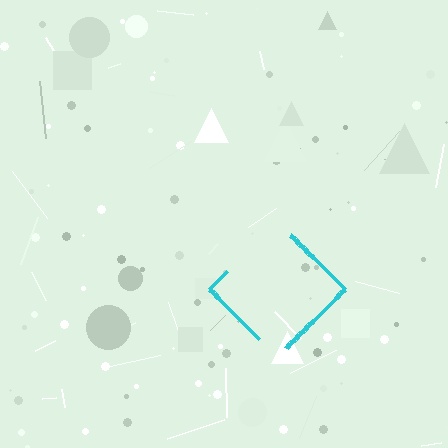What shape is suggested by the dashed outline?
The dashed outline suggests a diamond.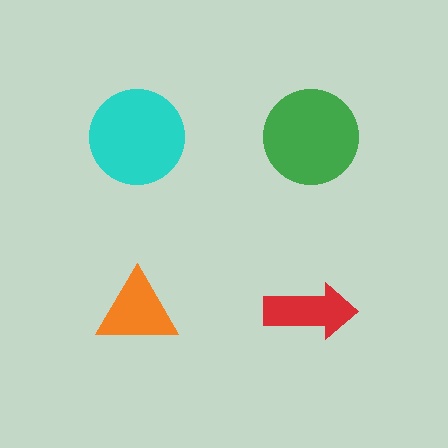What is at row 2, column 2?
A red arrow.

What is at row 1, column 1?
A cyan circle.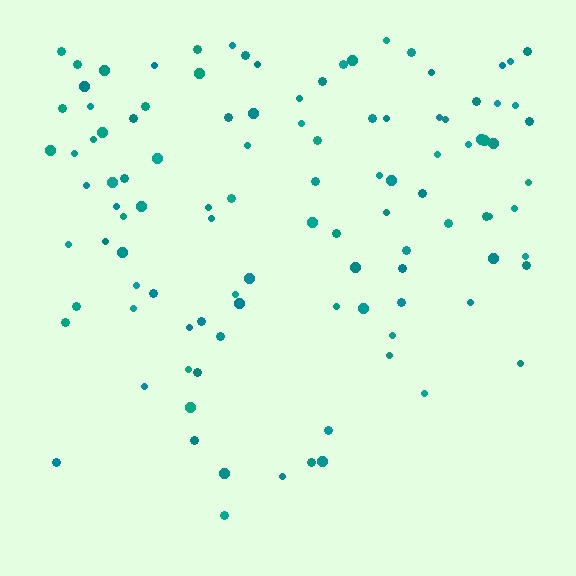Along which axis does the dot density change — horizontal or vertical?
Vertical.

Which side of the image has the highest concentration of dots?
The top.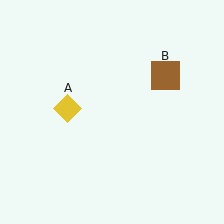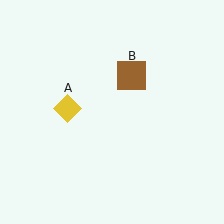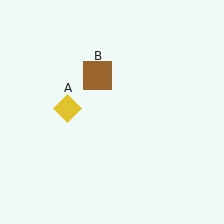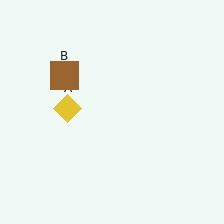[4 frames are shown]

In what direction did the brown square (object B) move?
The brown square (object B) moved left.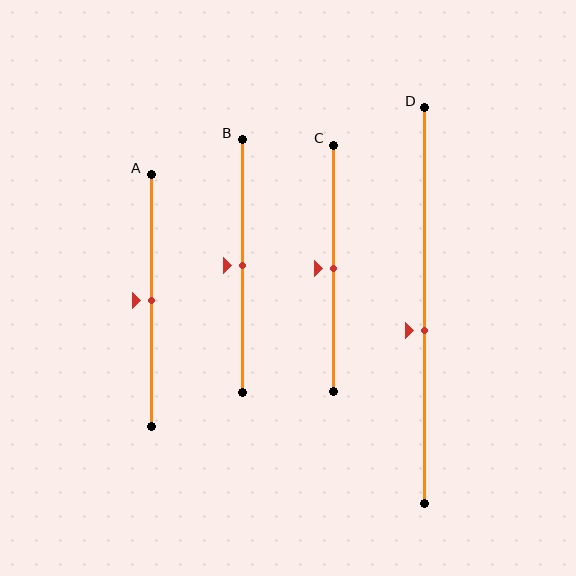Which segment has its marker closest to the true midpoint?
Segment A has its marker closest to the true midpoint.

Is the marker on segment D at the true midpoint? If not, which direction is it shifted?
No, the marker on segment D is shifted downward by about 6% of the segment length.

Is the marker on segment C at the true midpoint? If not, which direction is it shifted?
Yes, the marker on segment C is at the true midpoint.